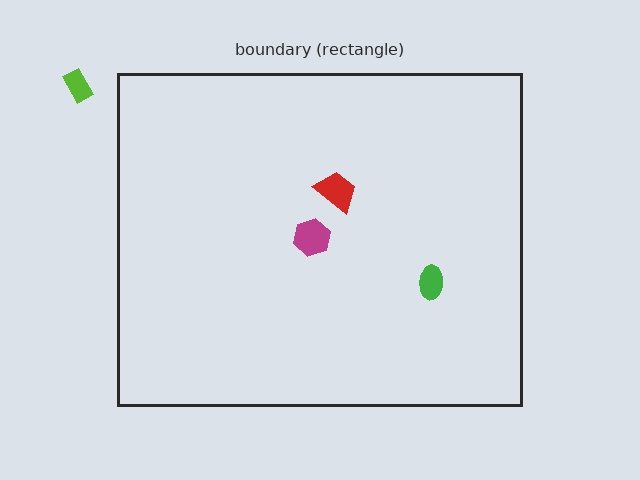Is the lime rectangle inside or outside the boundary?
Outside.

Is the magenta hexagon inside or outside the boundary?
Inside.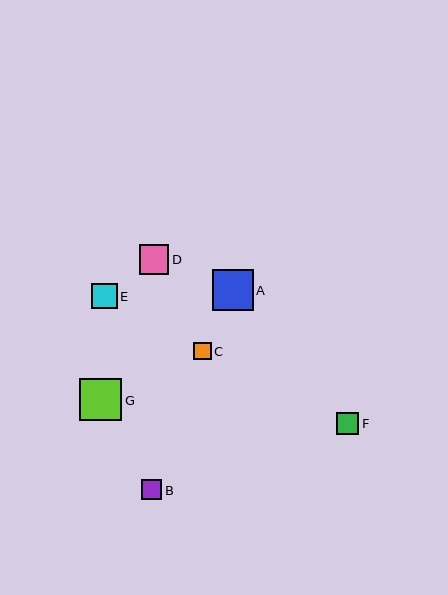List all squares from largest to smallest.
From largest to smallest: G, A, D, E, F, B, C.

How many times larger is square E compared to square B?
Square E is approximately 1.3 times the size of square B.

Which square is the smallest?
Square C is the smallest with a size of approximately 17 pixels.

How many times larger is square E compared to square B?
Square E is approximately 1.3 times the size of square B.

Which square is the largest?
Square G is the largest with a size of approximately 42 pixels.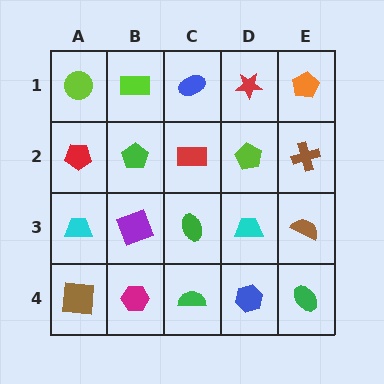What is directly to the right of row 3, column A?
A purple square.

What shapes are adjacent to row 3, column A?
A red pentagon (row 2, column A), a brown square (row 4, column A), a purple square (row 3, column B).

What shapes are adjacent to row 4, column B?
A purple square (row 3, column B), a brown square (row 4, column A), a green semicircle (row 4, column C).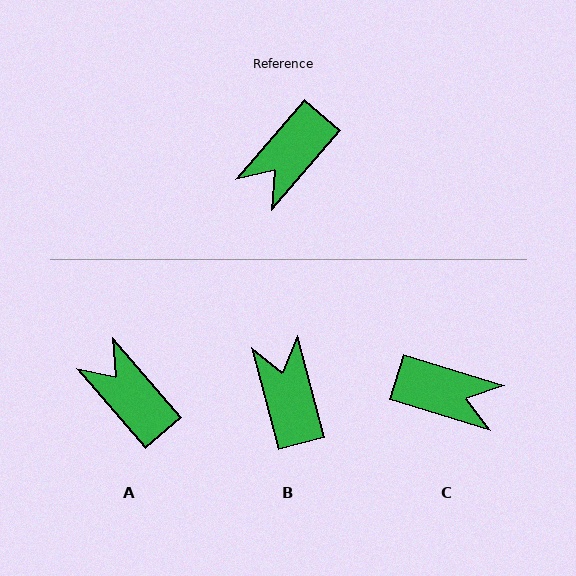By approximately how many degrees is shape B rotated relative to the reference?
Approximately 125 degrees clockwise.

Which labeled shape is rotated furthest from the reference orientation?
B, about 125 degrees away.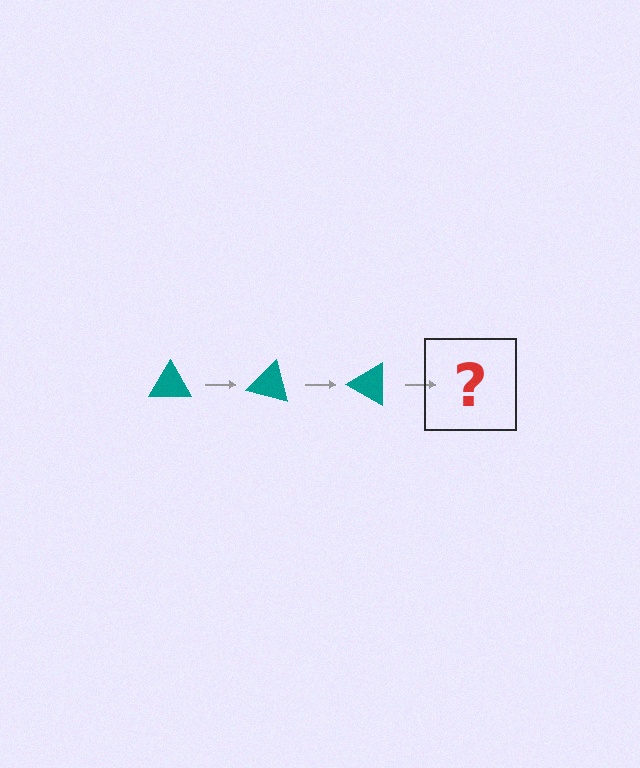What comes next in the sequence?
The next element should be a teal triangle rotated 45 degrees.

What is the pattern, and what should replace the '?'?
The pattern is that the triangle rotates 15 degrees each step. The '?' should be a teal triangle rotated 45 degrees.